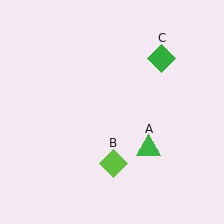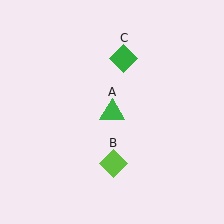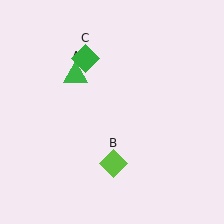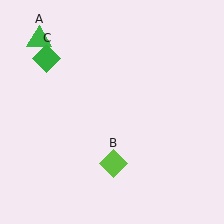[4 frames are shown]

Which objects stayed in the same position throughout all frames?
Lime diamond (object B) remained stationary.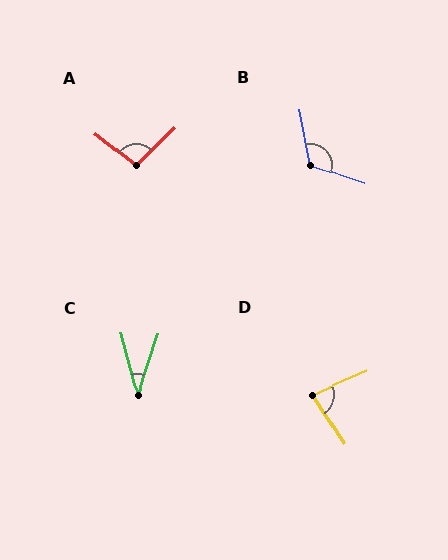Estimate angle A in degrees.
Approximately 97 degrees.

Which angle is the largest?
B, at approximately 120 degrees.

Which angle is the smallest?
C, at approximately 33 degrees.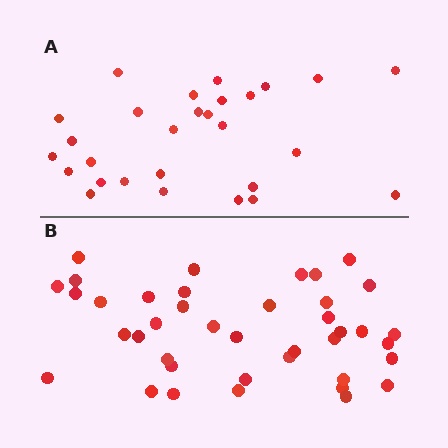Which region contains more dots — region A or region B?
Region B (the bottom region) has more dots.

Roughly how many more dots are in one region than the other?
Region B has roughly 12 or so more dots than region A.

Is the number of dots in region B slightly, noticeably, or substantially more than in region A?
Region B has noticeably more, but not dramatically so. The ratio is roughly 1.4 to 1.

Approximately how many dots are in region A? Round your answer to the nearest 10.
About 30 dots. (The exact count is 28, which rounds to 30.)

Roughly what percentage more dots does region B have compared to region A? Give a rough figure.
About 45% more.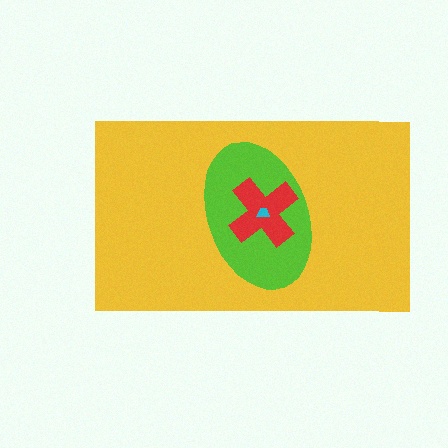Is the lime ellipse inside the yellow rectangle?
Yes.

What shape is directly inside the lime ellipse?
The red cross.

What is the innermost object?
The cyan trapezoid.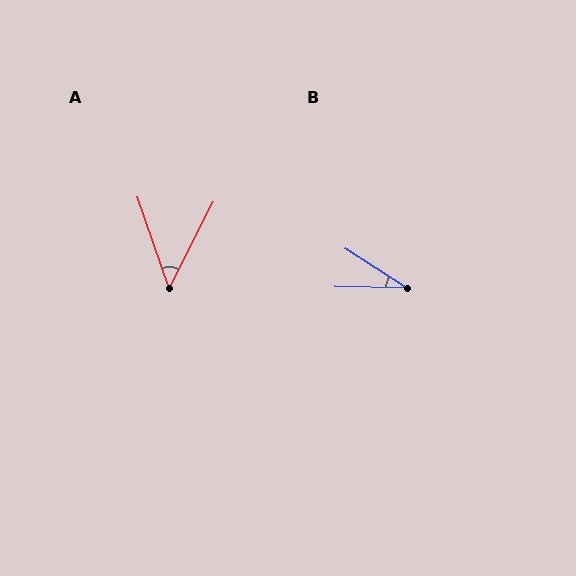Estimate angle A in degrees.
Approximately 46 degrees.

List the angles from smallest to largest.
B (32°), A (46°).